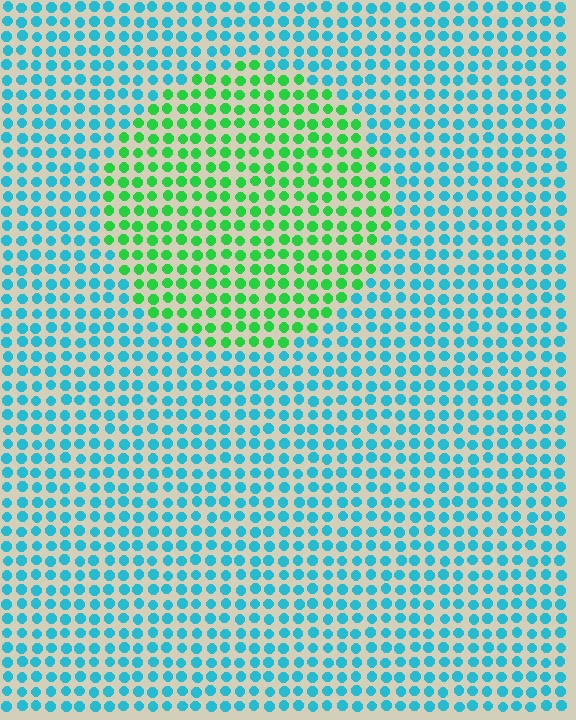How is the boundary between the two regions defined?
The boundary is defined purely by a slight shift in hue (about 58 degrees). Spacing, size, and orientation are identical on both sides.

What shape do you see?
I see a circle.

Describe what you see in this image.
The image is filled with small cyan elements in a uniform arrangement. A circle-shaped region is visible where the elements are tinted to a slightly different hue, forming a subtle color boundary.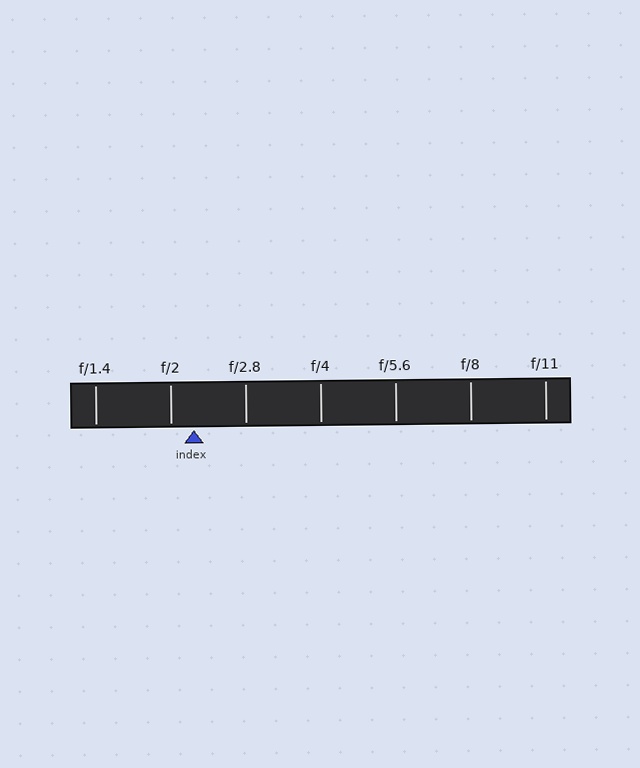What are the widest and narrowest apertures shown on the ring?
The widest aperture shown is f/1.4 and the narrowest is f/11.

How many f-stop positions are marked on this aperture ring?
There are 7 f-stop positions marked.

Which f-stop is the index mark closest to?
The index mark is closest to f/2.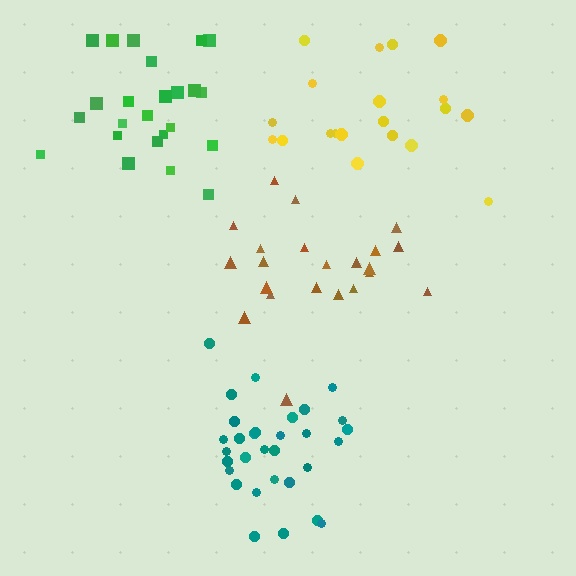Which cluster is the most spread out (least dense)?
Yellow.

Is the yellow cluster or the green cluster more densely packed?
Green.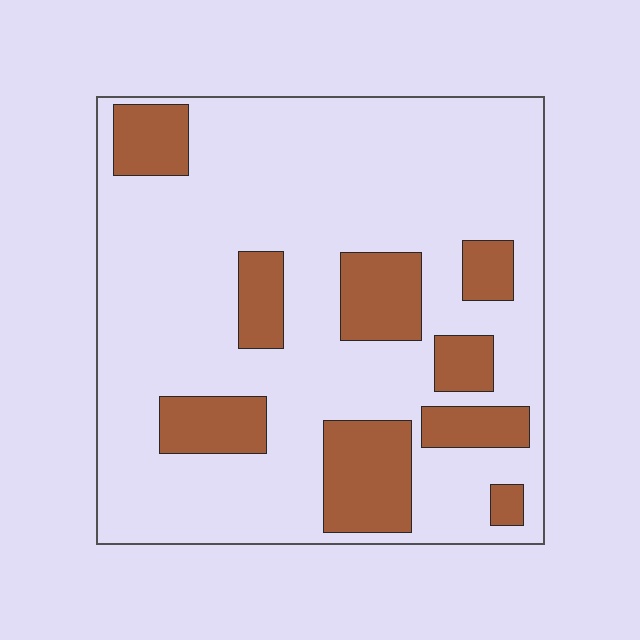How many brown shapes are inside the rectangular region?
9.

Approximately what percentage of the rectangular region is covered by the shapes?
Approximately 25%.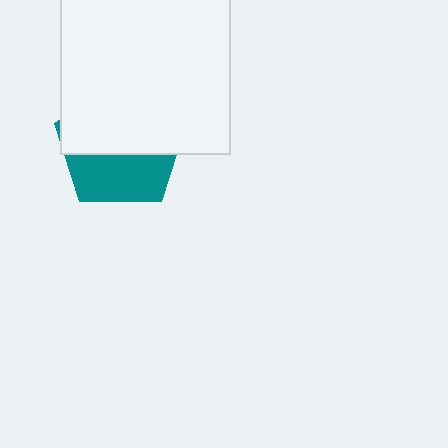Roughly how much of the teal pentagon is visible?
A small part of it is visible (roughly 39%).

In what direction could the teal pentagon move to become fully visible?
The teal pentagon could move down. That would shift it out from behind the white rectangle entirely.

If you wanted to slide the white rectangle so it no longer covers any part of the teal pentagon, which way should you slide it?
Slide it up — that is the most direct way to separate the two shapes.